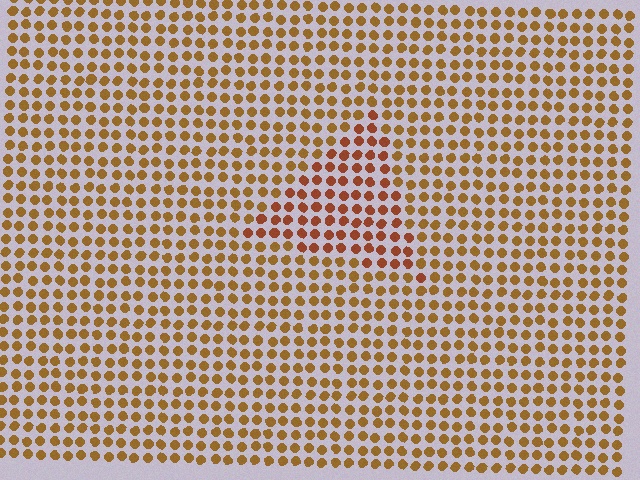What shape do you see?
I see a triangle.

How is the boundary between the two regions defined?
The boundary is defined purely by a slight shift in hue (about 22 degrees). Spacing, size, and orientation are identical on both sides.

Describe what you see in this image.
The image is filled with small brown elements in a uniform arrangement. A triangle-shaped region is visible where the elements are tinted to a slightly different hue, forming a subtle color boundary.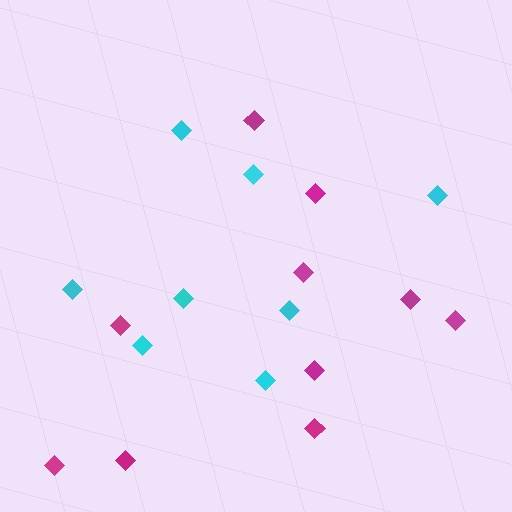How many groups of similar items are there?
There are 2 groups: one group of cyan diamonds (8) and one group of magenta diamonds (10).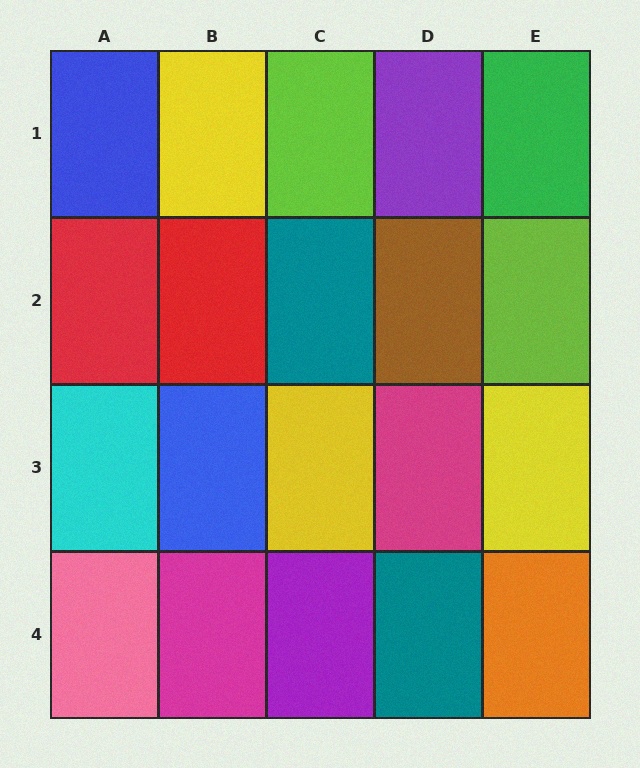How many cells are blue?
2 cells are blue.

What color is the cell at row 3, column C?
Yellow.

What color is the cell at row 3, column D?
Magenta.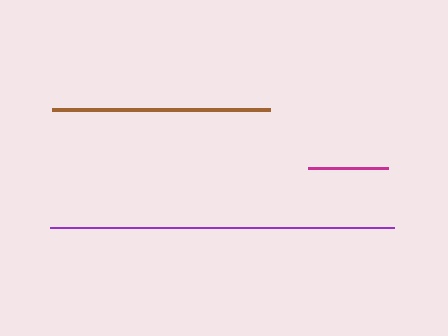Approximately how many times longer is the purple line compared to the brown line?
The purple line is approximately 1.6 times the length of the brown line.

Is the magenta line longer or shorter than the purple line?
The purple line is longer than the magenta line.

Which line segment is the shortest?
The magenta line is the shortest at approximately 80 pixels.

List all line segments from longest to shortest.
From longest to shortest: purple, brown, magenta.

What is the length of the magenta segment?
The magenta segment is approximately 80 pixels long.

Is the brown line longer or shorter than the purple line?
The purple line is longer than the brown line.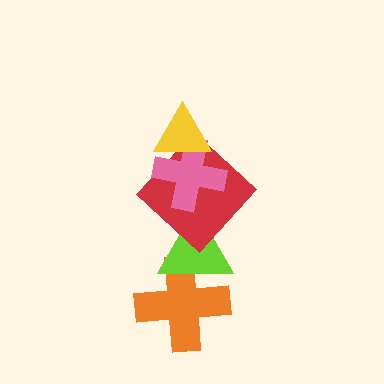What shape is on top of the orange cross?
The lime triangle is on top of the orange cross.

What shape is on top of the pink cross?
The yellow triangle is on top of the pink cross.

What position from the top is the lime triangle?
The lime triangle is 4th from the top.